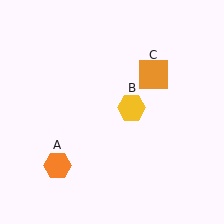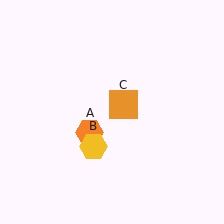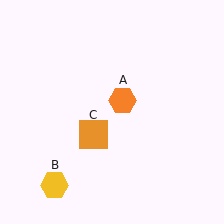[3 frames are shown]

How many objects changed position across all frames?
3 objects changed position: orange hexagon (object A), yellow hexagon (object B), orange square (object C).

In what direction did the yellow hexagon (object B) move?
The yellow hexagon (object B) moved down and to the left.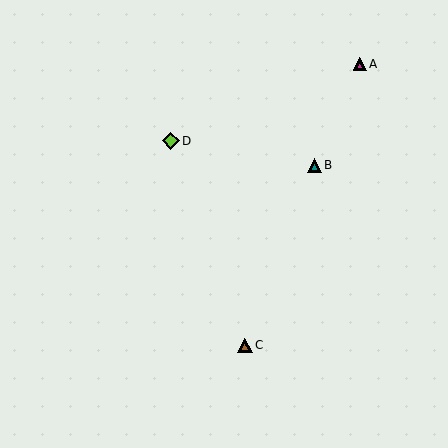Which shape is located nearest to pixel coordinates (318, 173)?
The teal triangle (labeled B) at (314, 165) is nearest to that location.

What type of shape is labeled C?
Shape C is a brown triangle.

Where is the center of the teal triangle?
The center of the teal triangle is at (314, 165).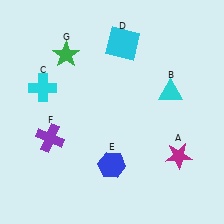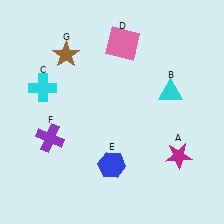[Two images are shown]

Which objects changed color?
D changed from cyan to pink. G changed from green to brown.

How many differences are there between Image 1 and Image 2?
There are 2 differences between the two images.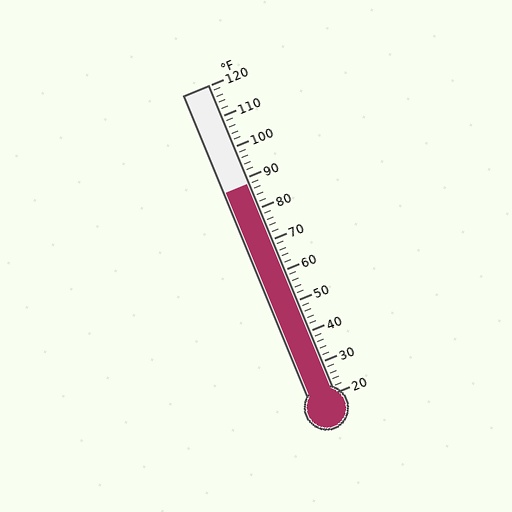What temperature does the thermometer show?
The thermometer shows approximately 88°F.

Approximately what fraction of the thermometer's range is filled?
The thermometer is filled to approximately 70% of its range.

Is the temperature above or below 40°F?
The temperature is above 40°F.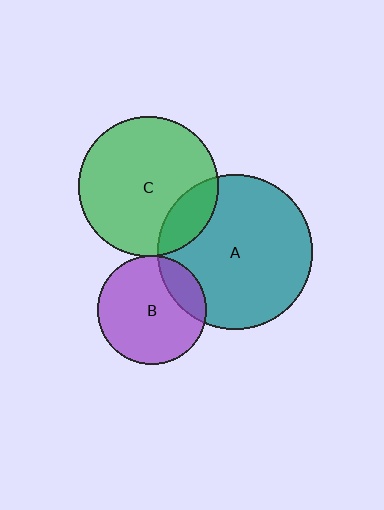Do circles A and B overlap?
Yes.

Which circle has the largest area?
Circle A (teal).